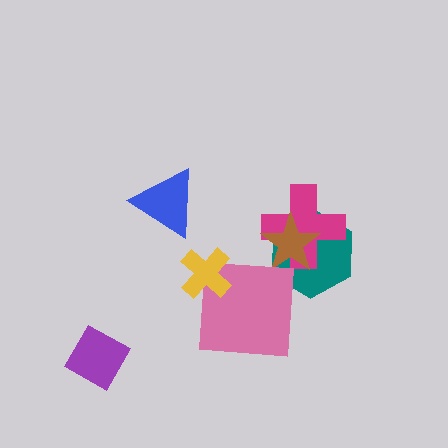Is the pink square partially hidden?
Yes, it is partially covered by another shape.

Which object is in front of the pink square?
The yellow cross is in front of the pink square.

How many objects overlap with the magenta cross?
2 objects overlap with the magenta cross.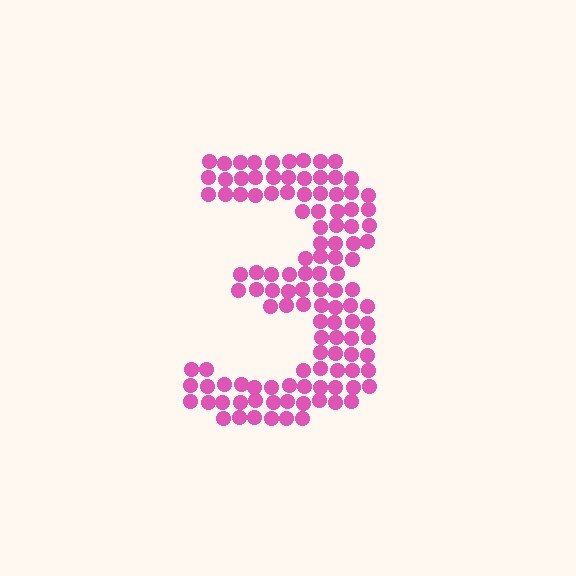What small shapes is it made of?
It is made of small circles.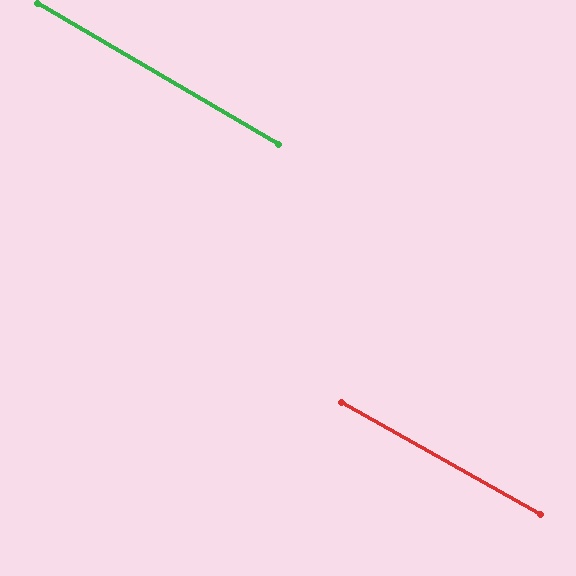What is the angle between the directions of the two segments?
Approximately 1 degree.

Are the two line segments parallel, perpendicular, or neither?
Parallel — their directions differ by only 1.1°.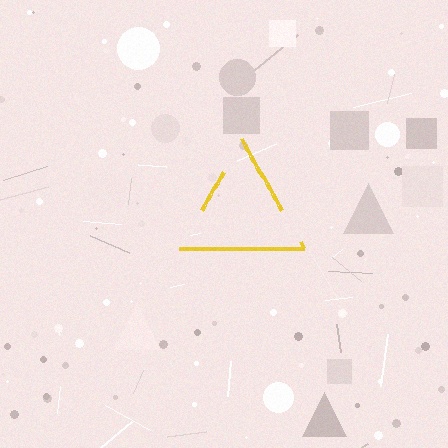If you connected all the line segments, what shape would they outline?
They would outline a triangle.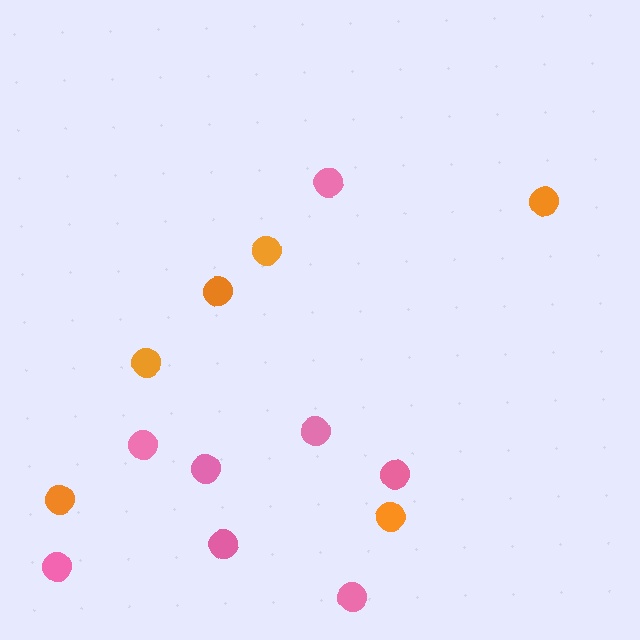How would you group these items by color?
There are 2 groups: one group of orange circles (6) and one group of pink circles (8).